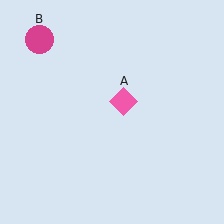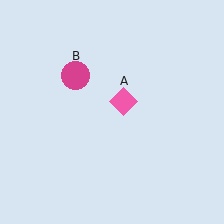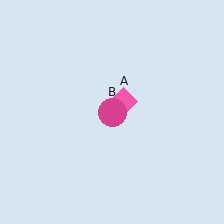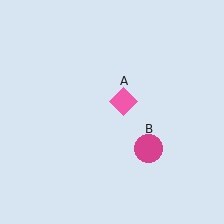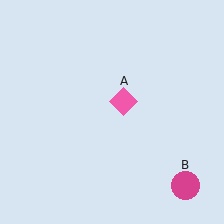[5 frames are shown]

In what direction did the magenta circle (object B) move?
The magenta circle (object B) moved down and to the right.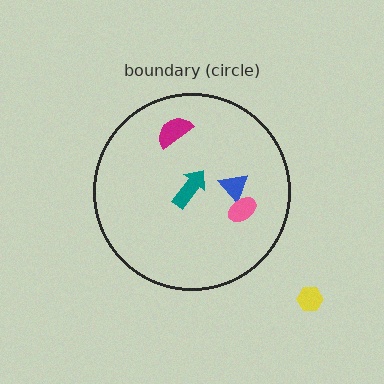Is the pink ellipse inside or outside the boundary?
Inside.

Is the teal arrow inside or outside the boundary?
Inside.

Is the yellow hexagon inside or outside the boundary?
Outside.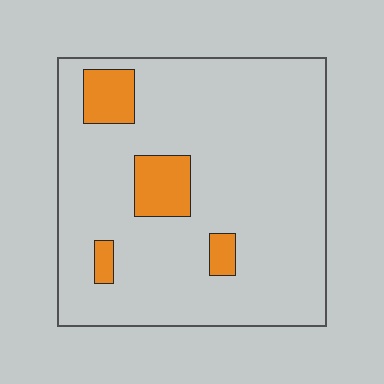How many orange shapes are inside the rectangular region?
4.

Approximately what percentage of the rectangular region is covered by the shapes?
Approximately 10%.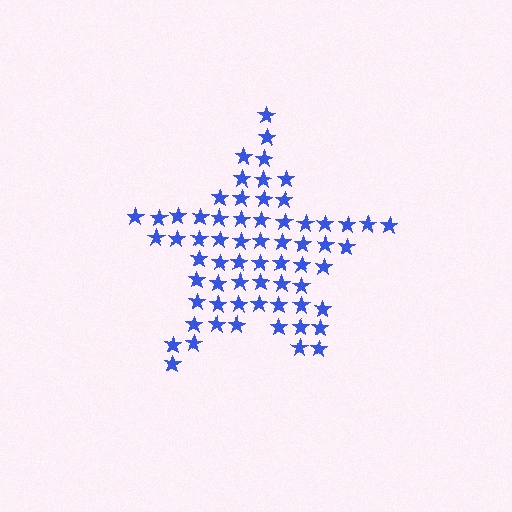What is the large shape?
The large shape is a star.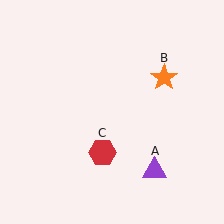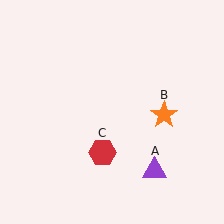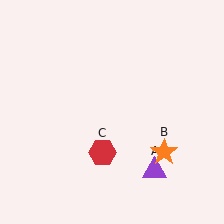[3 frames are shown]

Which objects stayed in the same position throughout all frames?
Purple triangle (object A) and red hexagon (object C) remained stationary.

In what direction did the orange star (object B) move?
The orange star (object B) moved down.